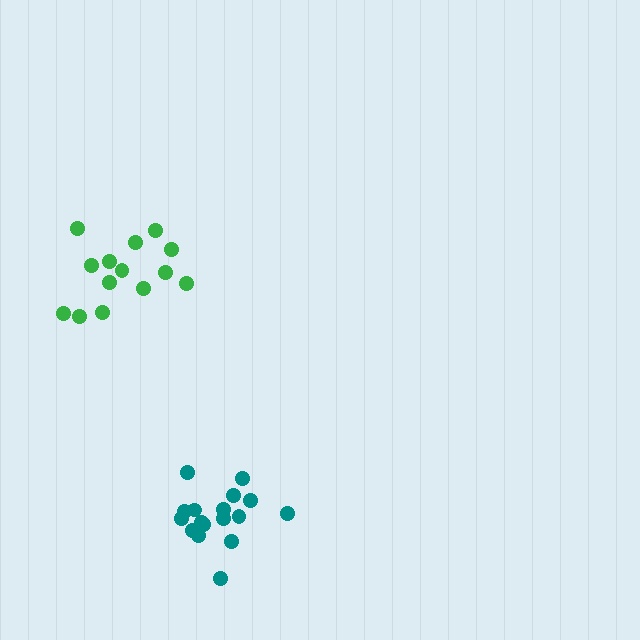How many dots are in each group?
Group 1: 14 dots, Group 2: 17 dots (31 total).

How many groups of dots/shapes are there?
There are 2 groups.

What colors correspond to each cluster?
The clusters are colored: green, teal.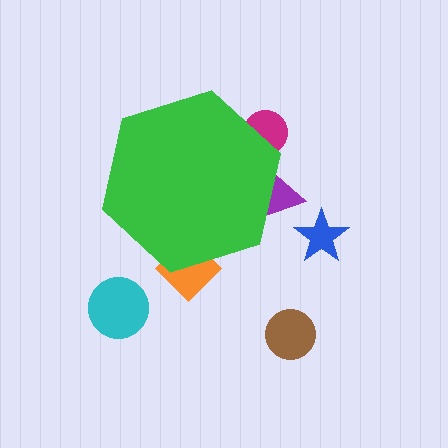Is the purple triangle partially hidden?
Yes, the purple triangle is partially hidden behind the green hexagon.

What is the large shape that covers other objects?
A green hexagon.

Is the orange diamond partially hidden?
Yes, the orange diamond is partially hidden behind the green hexagon.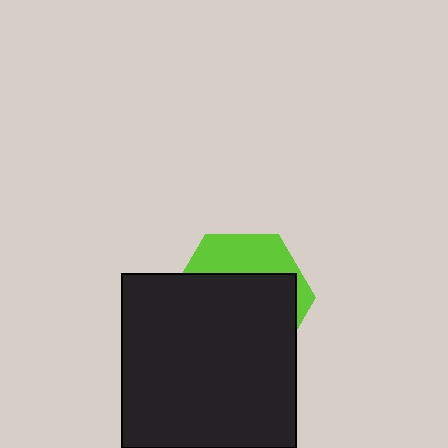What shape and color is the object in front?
The object in front is a black square.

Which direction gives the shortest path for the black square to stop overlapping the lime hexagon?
Moving down gives the shortest separation.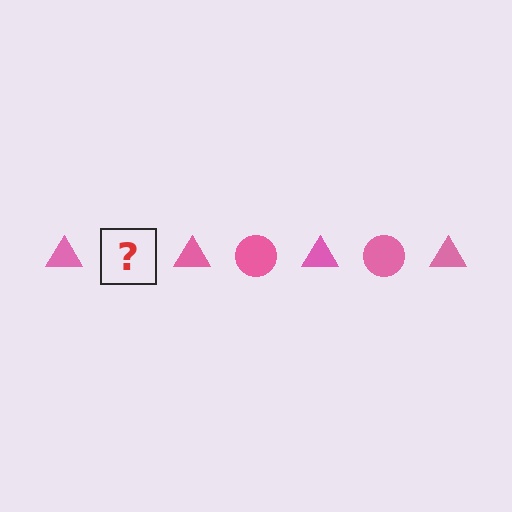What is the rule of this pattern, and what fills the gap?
The rule is that the pattern cycles through triangle, circle shapes in pink. The gap should be filled with a pink circle.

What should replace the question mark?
The question mark should be replaced with a pink circle.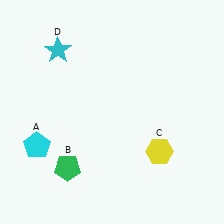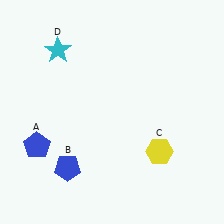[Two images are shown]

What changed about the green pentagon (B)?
In Image 1, B is green. In Image 2, it changed to blue.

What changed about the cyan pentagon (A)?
In Image 1, A is cyan. In Image 2, it changed to blue.